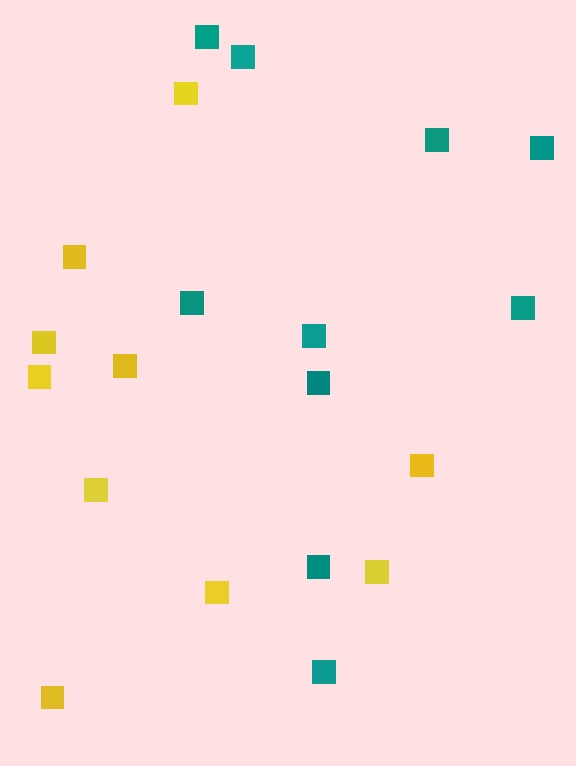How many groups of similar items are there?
There are 2 groups: one group of teal squares (10) and one group of yellow squares (10).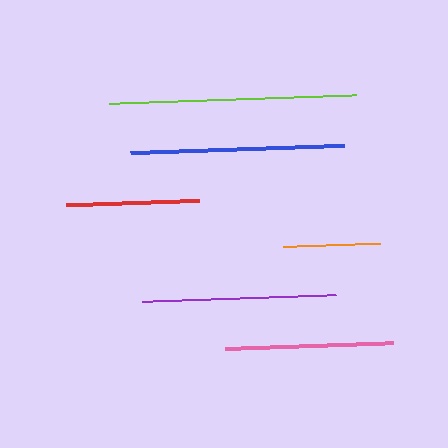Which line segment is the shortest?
The orange line is the shortest at approximately 97 pixels.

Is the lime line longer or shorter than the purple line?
The lime line is longer than the purple line.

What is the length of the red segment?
The red segment is approximately 133 pixels long.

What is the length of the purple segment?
The purple segment is approximately 194 pixels long.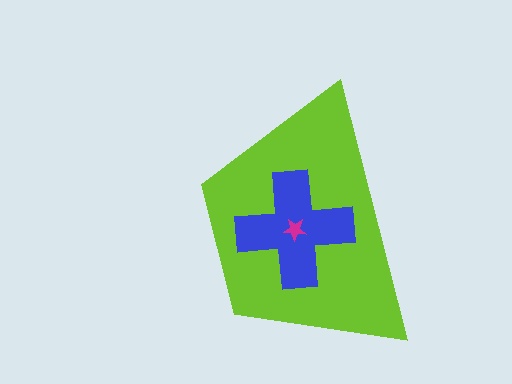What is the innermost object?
The magenta star.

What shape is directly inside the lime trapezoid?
The blue cross.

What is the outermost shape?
The lime trapezoid.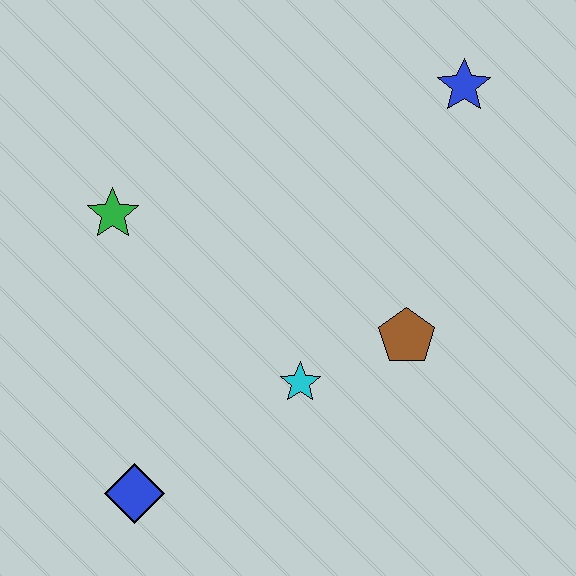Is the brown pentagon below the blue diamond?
No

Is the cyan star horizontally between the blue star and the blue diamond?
Yes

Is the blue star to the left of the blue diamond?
No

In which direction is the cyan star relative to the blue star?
The cyan star is below the blue star.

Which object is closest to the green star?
The cyan star is closest to the green star.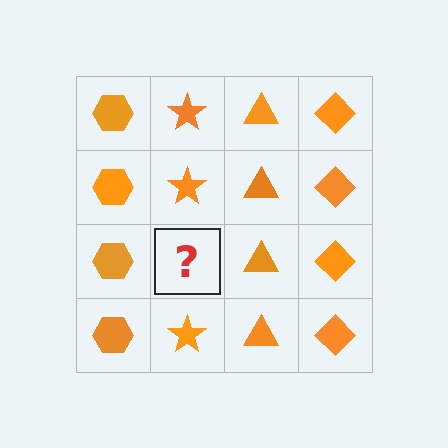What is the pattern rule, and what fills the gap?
The rule is that each column has a consistent shape. The gap should be filled with an orange star.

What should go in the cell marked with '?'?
The missing cell should contain an orange star.